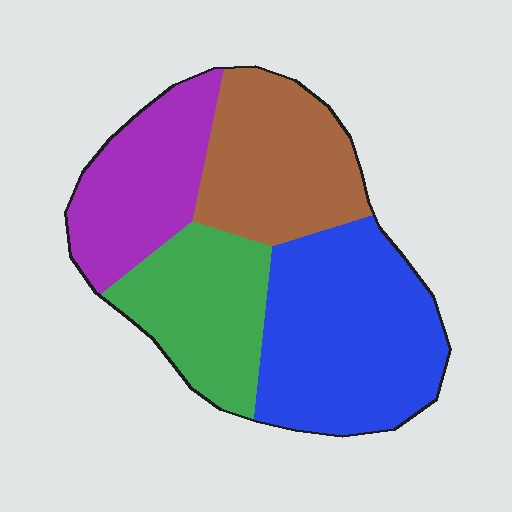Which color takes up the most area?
Blue, at roughly 35%.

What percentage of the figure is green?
Green takes up about one fifth (1/5) of the figure.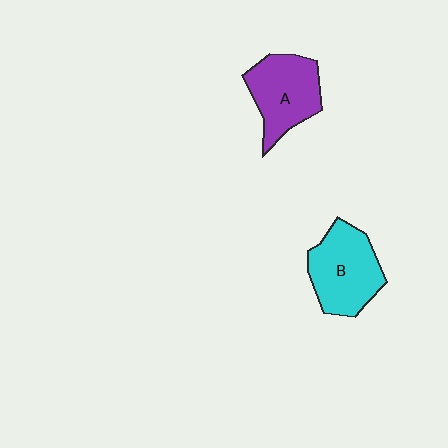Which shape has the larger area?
Shape B (cyan).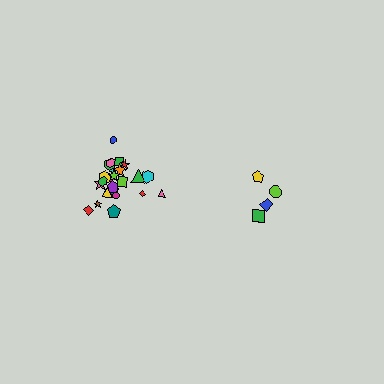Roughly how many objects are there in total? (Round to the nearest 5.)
Roughly 30 objects in total.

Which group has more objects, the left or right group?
The left group.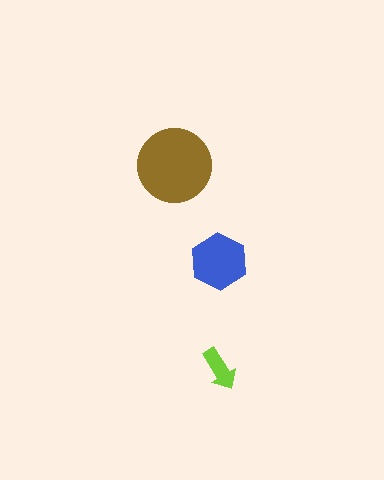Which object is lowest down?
The lime arrow is bottommost.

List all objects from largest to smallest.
The brown circle, the blue hexagon, the lime arrow.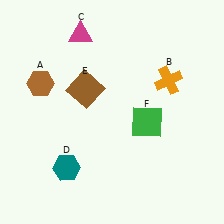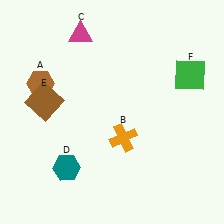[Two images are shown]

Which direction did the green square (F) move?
The green square (F) moved up.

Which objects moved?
The objects that moved are: the orange cross (B), the brown square (E), the green square (F).